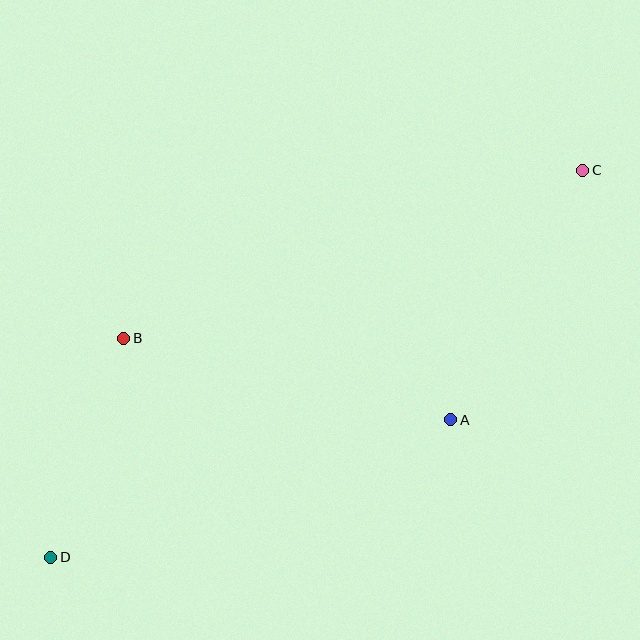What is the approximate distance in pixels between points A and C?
The distance between A and C is approximately 283 pixels.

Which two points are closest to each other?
Points B and D are closest to each other.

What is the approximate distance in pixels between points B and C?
The distance between B and C is approximately 489 pixels.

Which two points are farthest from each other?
Points C and D are farthest from each other.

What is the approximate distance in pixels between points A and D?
The distance between A and D is approximately 423 pixels.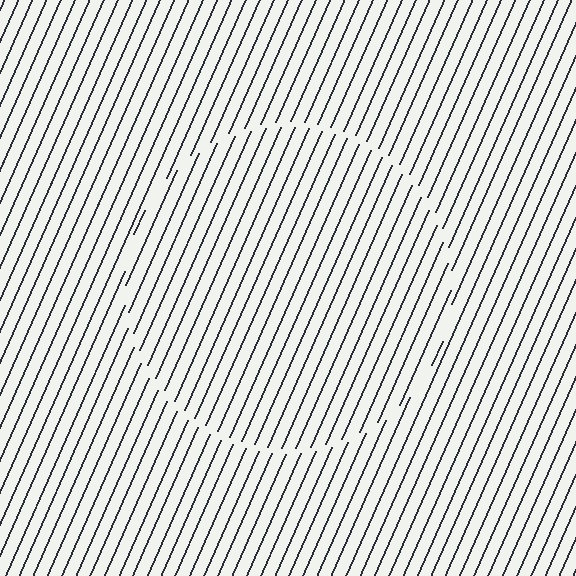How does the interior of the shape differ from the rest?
The interior of the shape contains the same grating, shifted by half a period — the contour is defined by the phase discontinuity where line-ends from the inner and outer gratings abut.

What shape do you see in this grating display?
An illusory circle. The interior of the shape contains the same grating, shifted by half a period — the contour is defined by the phase discontinuity where line-ends from the inner and outer gratings abut.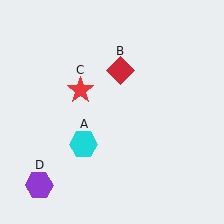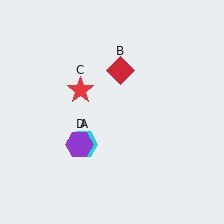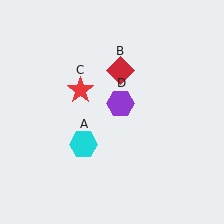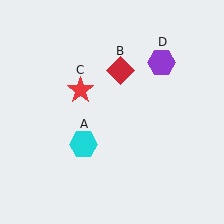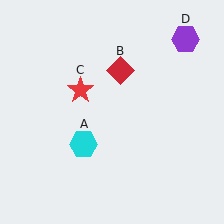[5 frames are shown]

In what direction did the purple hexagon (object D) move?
The purple hexagon (object D) moved up and to the right.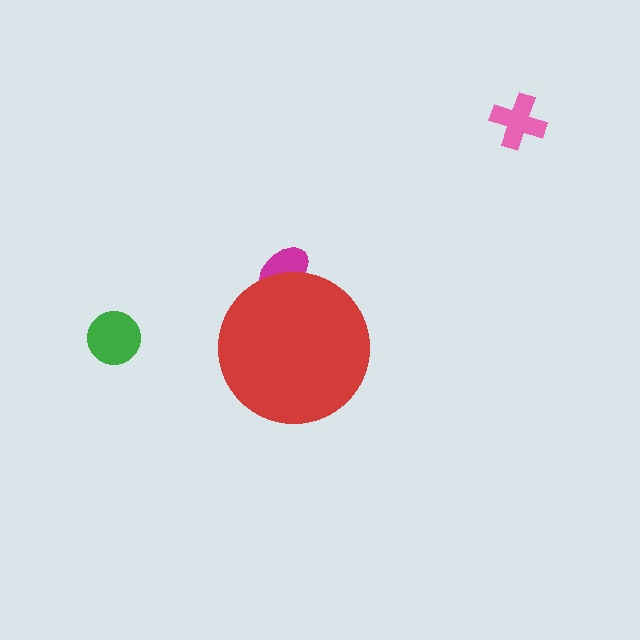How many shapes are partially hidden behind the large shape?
1 shape is partially hidden.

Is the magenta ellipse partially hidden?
Yes, the magenta ellipse is partially hidden behind the red circle.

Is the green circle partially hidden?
No, the green circle is fully visible.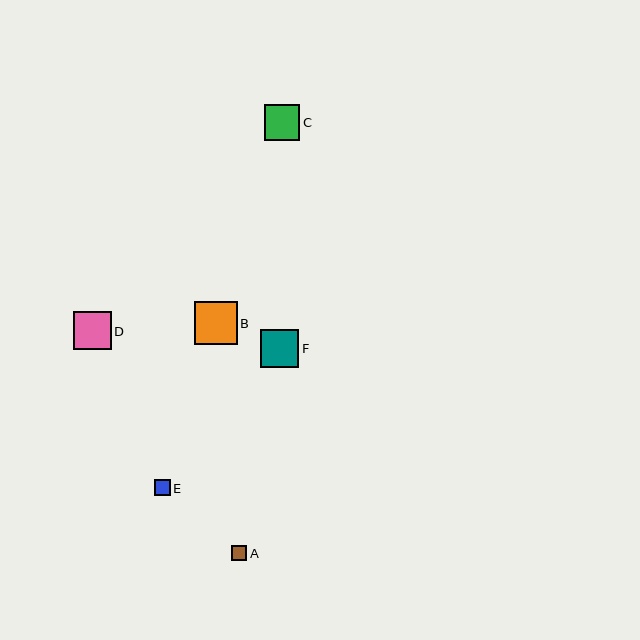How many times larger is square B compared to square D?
Square B is approximately 1.1 times the size of square D.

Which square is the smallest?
Square A is the smallest with a size of approximately 15 pixels.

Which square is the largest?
Square B is the largest with a size of approximately 43 pixels.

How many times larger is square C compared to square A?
Square C is approximately 2.3 times the size of square A.